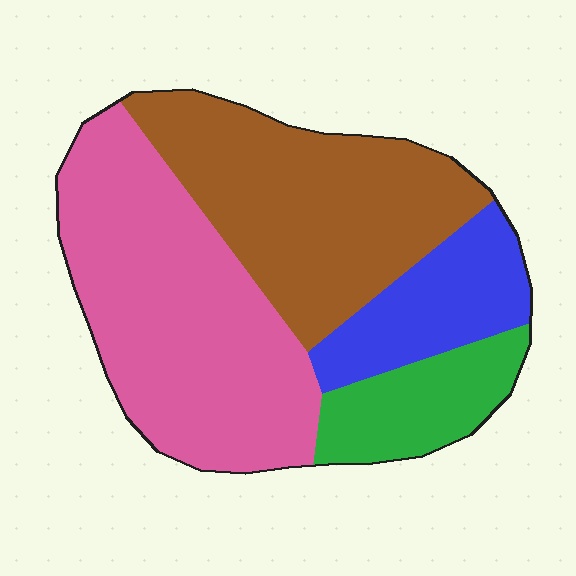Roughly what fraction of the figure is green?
Green covers 12% of the figure.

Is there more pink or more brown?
Pink.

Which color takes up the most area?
Pink, at roughly 40%.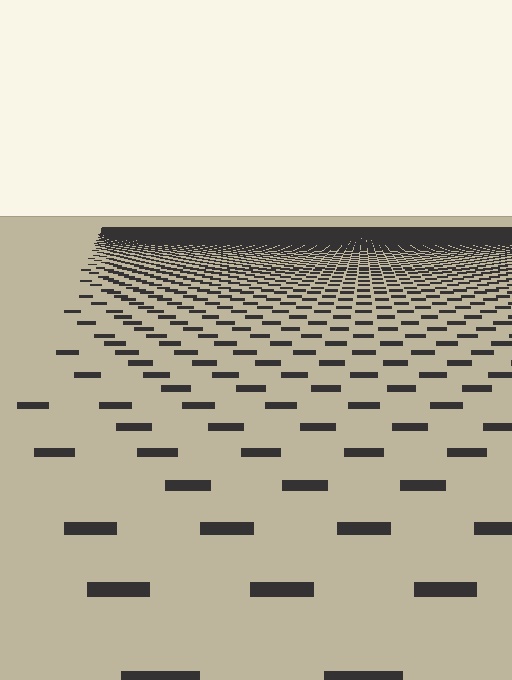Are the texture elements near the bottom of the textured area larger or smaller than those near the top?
Larger. Near the bottom, elements are closer to the viewer and appear at a bigger on-screen size.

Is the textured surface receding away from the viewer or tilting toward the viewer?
The surface is receding away from the viewer. Texture elements get smaller and denser toward the top.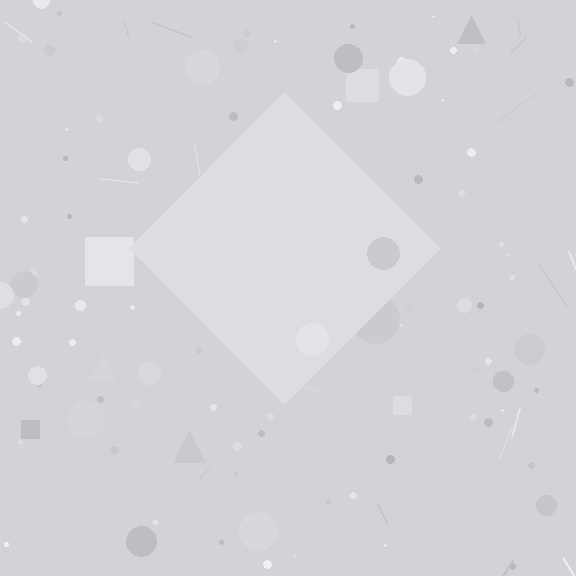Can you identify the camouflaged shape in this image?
The camouflaged shape is a diamond.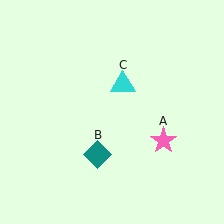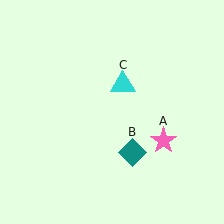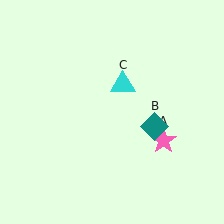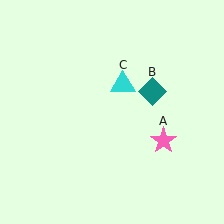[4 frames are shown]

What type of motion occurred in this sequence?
The teal diamond (object B) rotated counterclockwise around the center of the scene.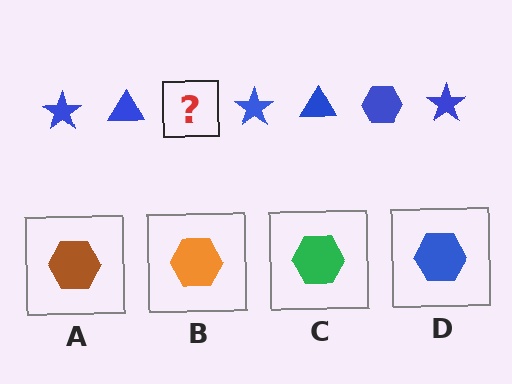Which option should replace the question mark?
Option D.